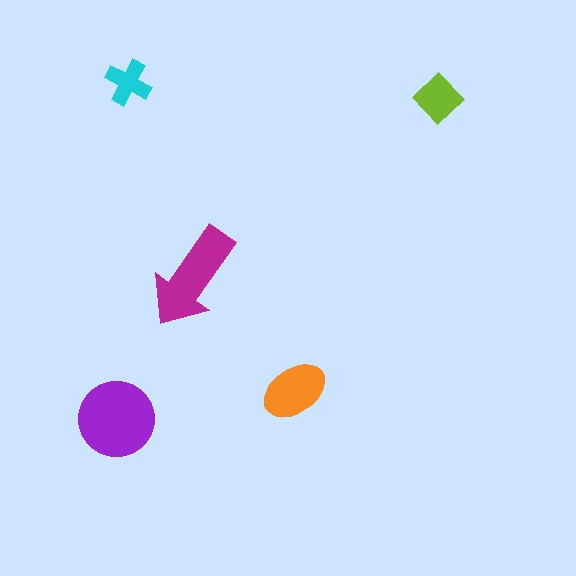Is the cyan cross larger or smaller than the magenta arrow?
Smaller.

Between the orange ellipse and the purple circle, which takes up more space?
The purple circle.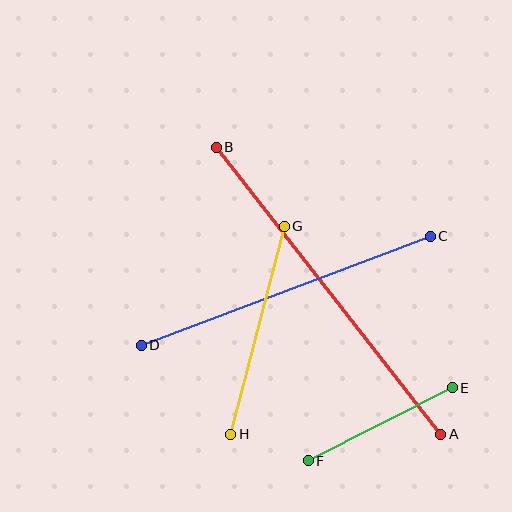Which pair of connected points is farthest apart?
Points A and B are farthest apart.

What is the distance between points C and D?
The distance is approximately 309 pixels.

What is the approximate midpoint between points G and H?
The midpoint is at approximately (257, 330) pixels.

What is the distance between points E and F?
The distance is approximately 161 pixels.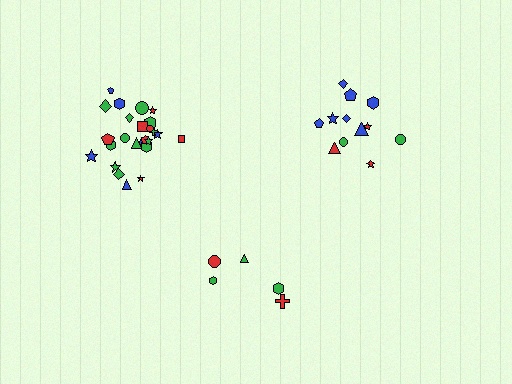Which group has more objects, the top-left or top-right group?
The top-left group.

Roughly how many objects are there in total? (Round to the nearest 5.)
Roughly 40 objects in total.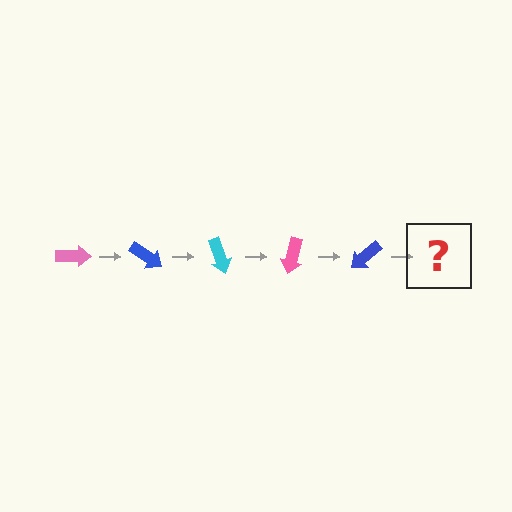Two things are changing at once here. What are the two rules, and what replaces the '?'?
The two rules are that it rotates 35 degrees each step and the color cycles through pink, blue, and cyan. The '?' should be a cyan arrow, rotated 175 degrees from the start.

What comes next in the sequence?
The next element should be a cyan arrow, rotated 175 degrees from the start.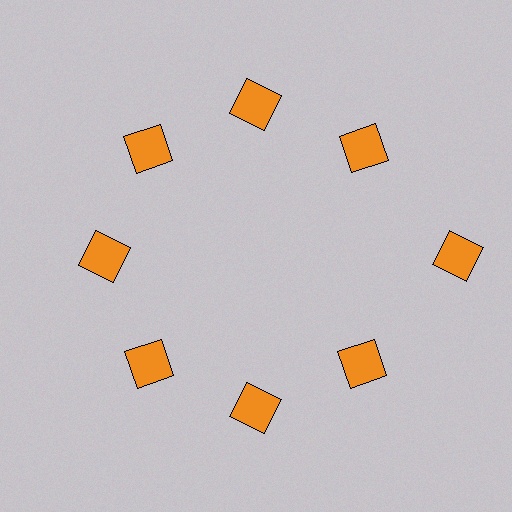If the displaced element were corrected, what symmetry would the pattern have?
It would have 8-fold rotational symmetry — the pattern would map onto itself every 45 degrees.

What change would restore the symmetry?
The symmetry would be restored by moving it inward, back onto the ring so that all 8 squares sit at equal angles and equal distance from the center.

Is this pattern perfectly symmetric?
No. The 8 orange squares are arranged in a ring, but one element near the 3 o'clock position is pushed outward from the center, breaking the 8-fold rotational symmetry.